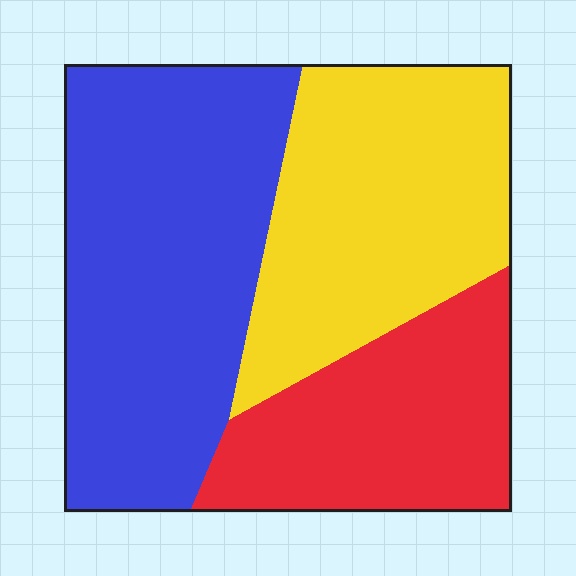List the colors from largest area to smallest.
From largest to smallest: blue, yellow, red.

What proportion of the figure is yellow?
Yellow covers about 35% of the figure.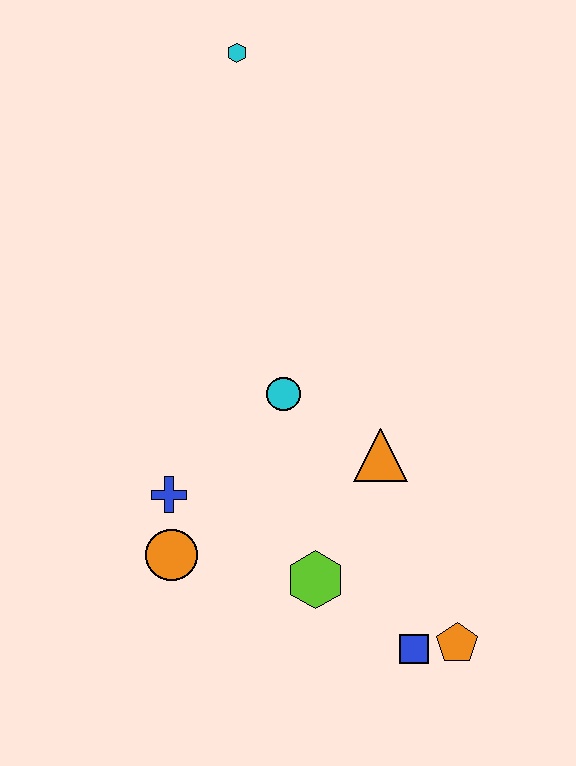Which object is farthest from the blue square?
The cyan hexagon is farthest from the blue square.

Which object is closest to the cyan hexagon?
The cyan circle is closest to the cyan hexagon.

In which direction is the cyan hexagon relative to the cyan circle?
The cyan hexagon is above the cyan circle.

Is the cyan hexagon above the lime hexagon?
Yes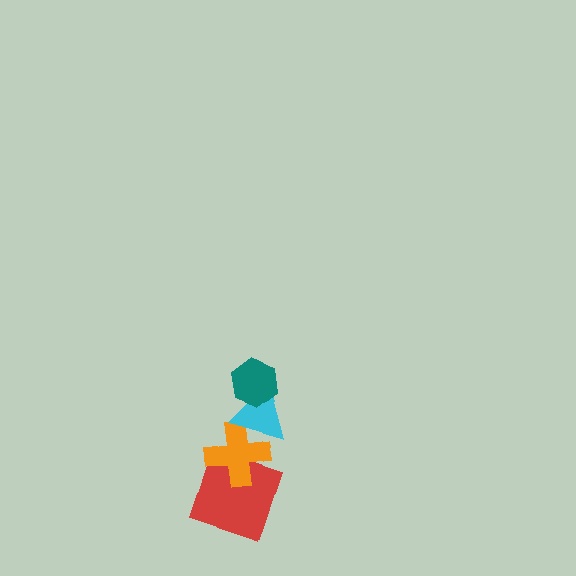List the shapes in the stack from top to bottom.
From top to bottom: the teal hexagon, the cyan triangle, the orange cross, the red square.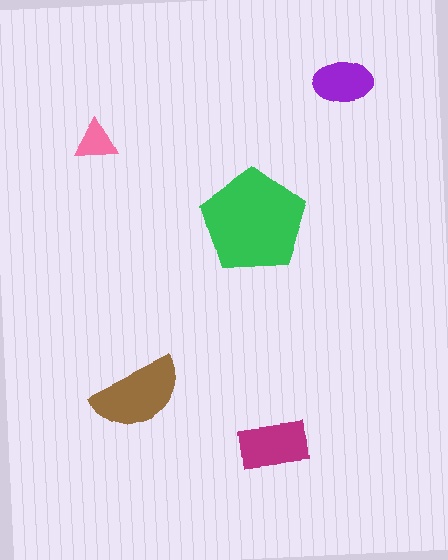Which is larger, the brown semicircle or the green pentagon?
The green pentagon.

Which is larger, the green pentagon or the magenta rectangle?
The green pentagon.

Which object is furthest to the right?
The purple ellipse is rightmost.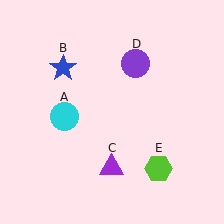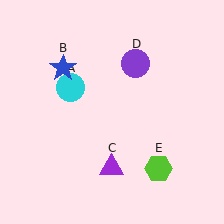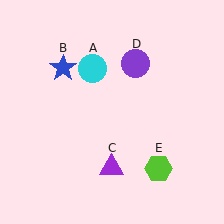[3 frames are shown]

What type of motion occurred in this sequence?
The cyan circle (object A) rotated clockwise around the center of the scene.